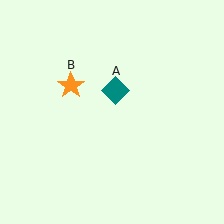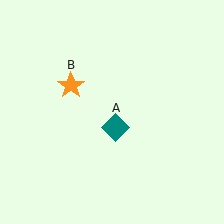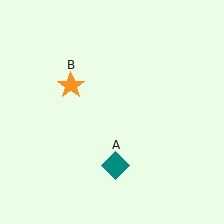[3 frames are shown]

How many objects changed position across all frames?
1 object changed position: teal diamond (object A).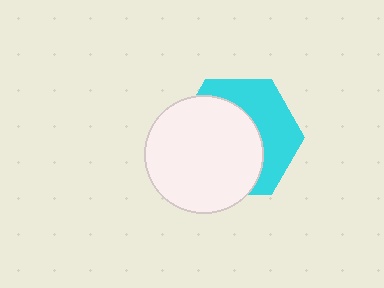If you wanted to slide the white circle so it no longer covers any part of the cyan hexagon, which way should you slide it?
Slide it toward the lower-left — that is the most direct way to separate the two shapes.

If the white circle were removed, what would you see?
You would see the complete cyan hexagon.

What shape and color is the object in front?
The object in front is a white circle.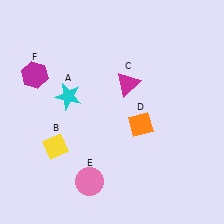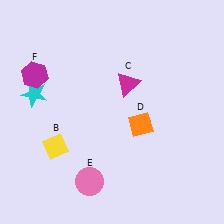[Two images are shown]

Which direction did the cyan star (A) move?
The cyan star (A) moved left.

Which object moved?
The cyan star (A) moved left.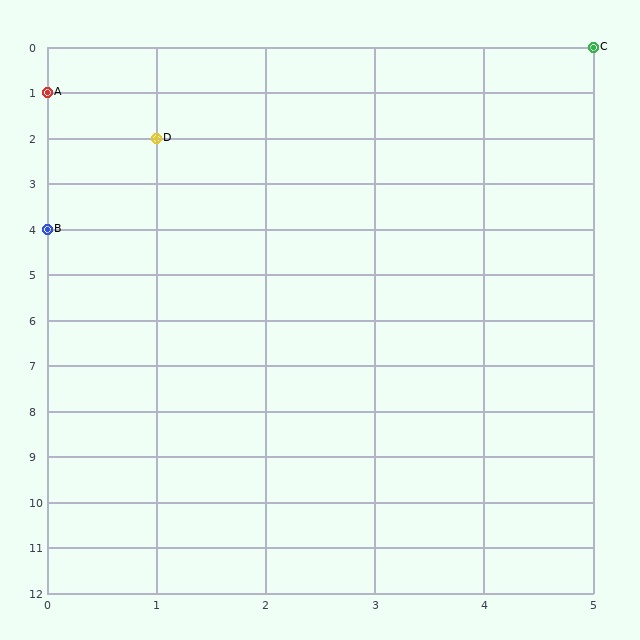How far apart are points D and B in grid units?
Points D and B are 1 column and 2 rows apart (about 2.2 grid units diagonally).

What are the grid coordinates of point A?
Point A is at grid coordinates (0, 1).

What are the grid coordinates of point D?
Point D is at grid coordinates (1, 2).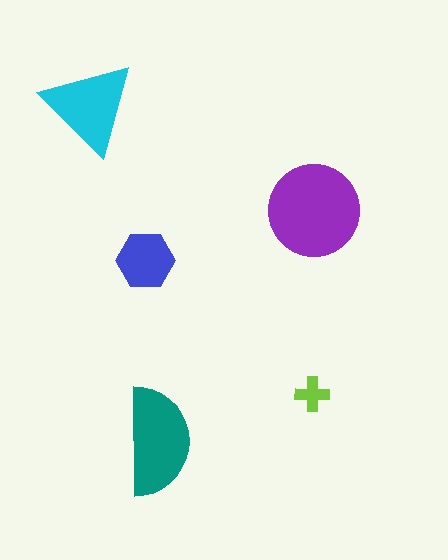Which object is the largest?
The purple circle.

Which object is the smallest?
The lime cross.